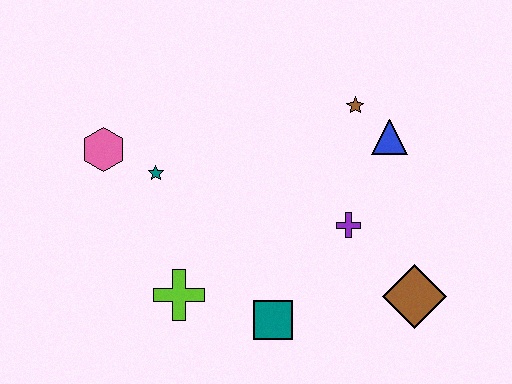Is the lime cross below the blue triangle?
Yes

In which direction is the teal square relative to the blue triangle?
The teal square is below the blue triangle.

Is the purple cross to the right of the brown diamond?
No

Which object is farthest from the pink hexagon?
The brown diamond is farthest from the pink hexagon.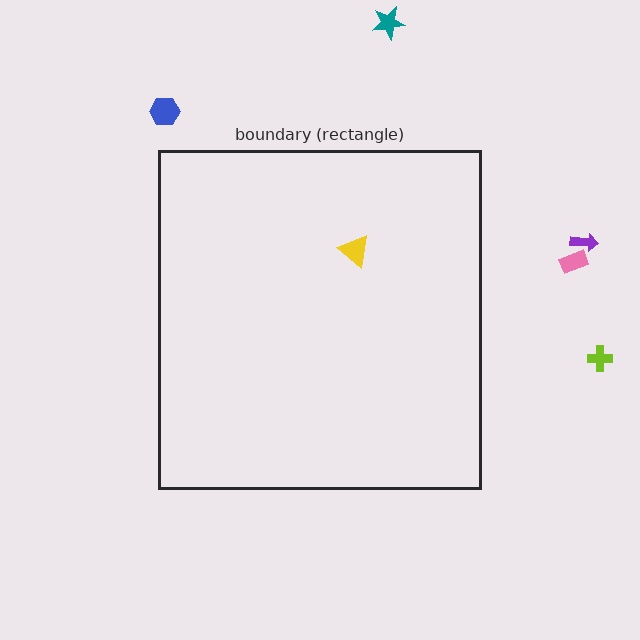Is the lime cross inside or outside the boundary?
Outside.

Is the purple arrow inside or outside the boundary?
Outside.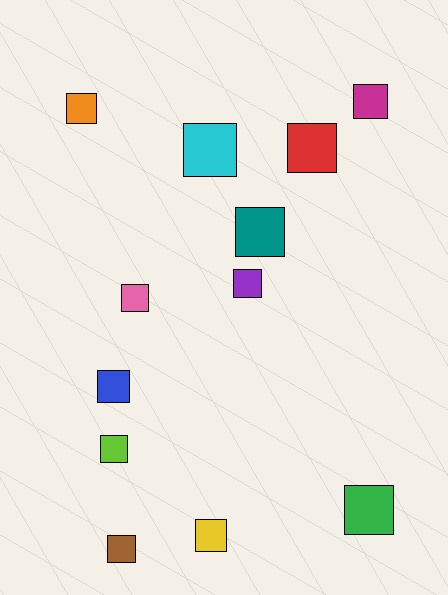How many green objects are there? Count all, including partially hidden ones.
There is 1 green object.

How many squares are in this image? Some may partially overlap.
There are 12 squares.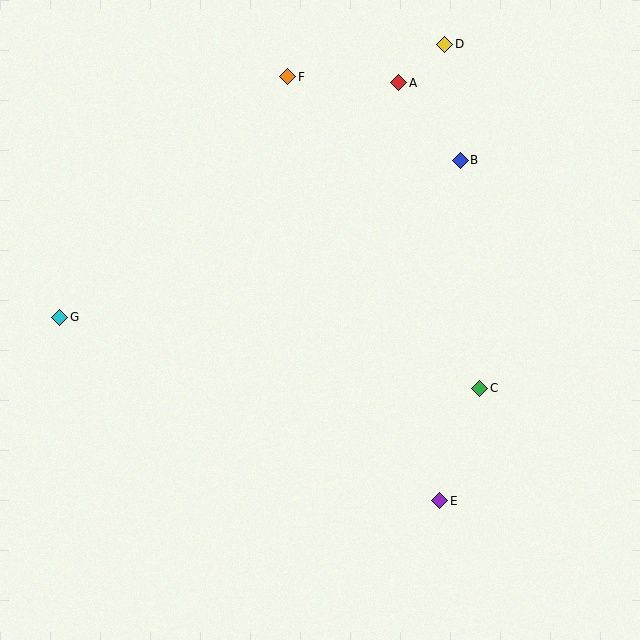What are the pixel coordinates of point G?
Point G is at (60, 317).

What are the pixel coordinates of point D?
Point D is at (445, 44).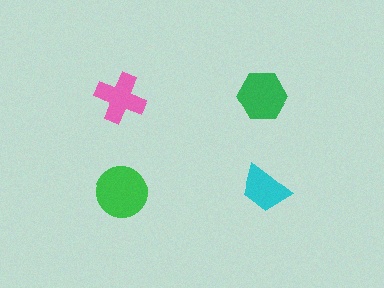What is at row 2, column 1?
A green circle.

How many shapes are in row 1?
2 shapes.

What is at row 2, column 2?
A cyan trapezoid.